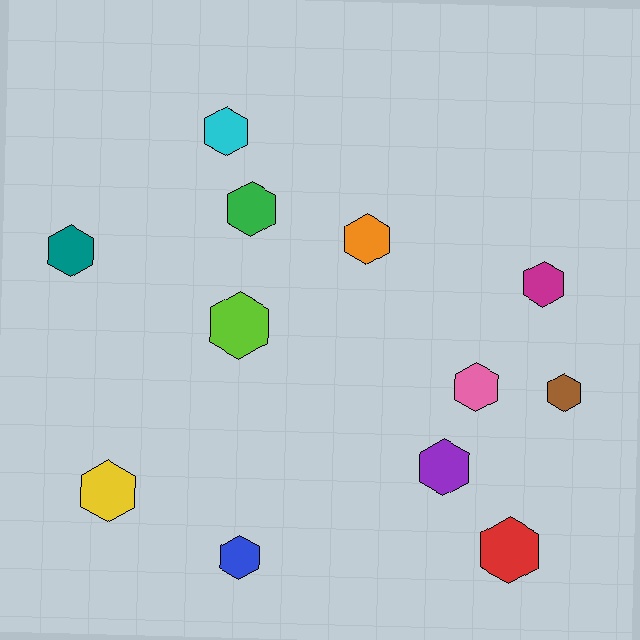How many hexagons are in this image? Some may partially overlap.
There are 12 hexagons.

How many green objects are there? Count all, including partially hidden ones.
There is 1 green object.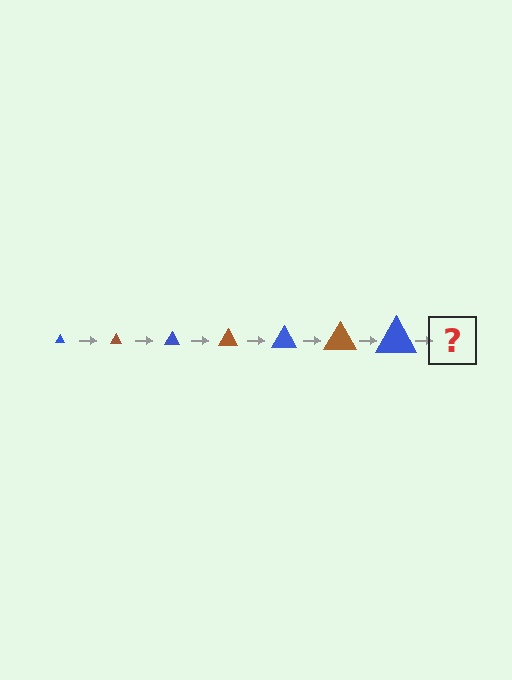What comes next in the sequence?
The next element should be a brown triangle, larger than the previous one.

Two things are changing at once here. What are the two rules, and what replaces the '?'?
The two rules are that the triangle grows larger each step and the color cycles through blue and brown. The '?' should be a brown triangle, larger than the previous one.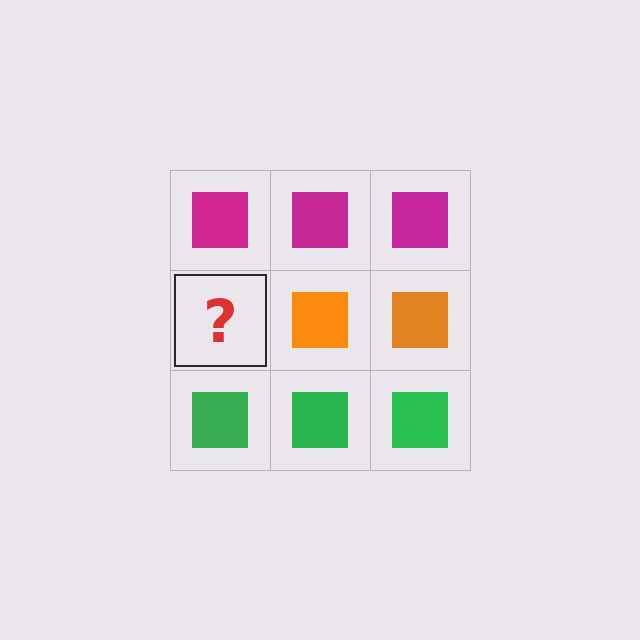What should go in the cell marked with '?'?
The missing cell should contain an orange square.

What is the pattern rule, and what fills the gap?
The rule is that each row has a consistent color. The gap should be filled with an orange square.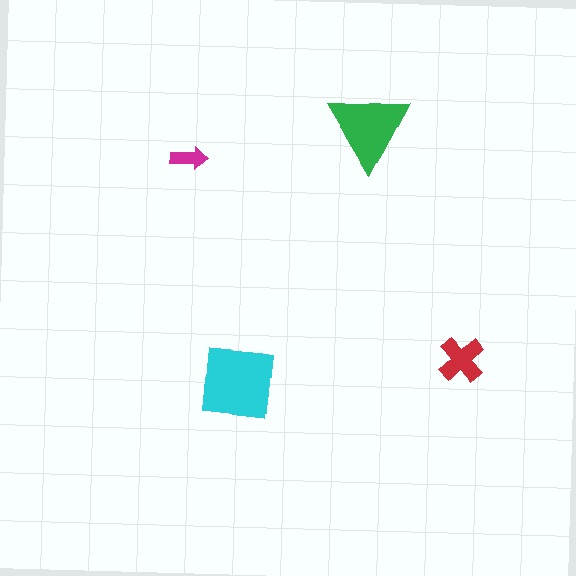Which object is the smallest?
The magenta arrow.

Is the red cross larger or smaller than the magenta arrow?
Larger.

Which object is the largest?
The cyan square.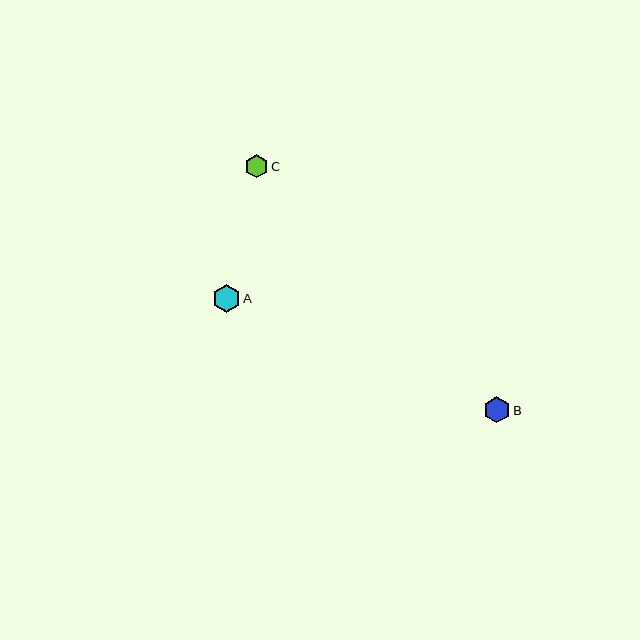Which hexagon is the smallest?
Hexagon C is the smallest with a size of approximately 24 pixels.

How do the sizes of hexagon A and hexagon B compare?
Hexagon A and hexagon B are approximately the same size.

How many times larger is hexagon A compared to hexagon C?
Hexagon A is approximately 1.2 times the size of hexagon C.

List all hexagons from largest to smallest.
From largest to smallest: A, B, C.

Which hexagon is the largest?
Hexagon A is the largest with a size of approximately 28 pixels.